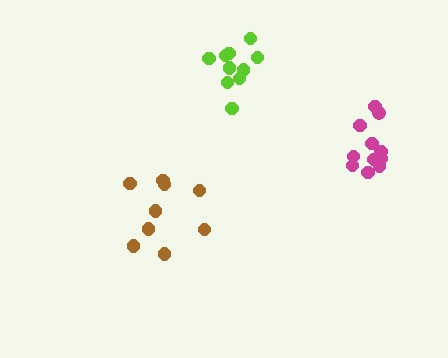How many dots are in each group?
Group 1: 9 dots, Group 2: 10 dots, Group 3: 11 dots (30 total).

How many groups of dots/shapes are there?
There are 3 groups.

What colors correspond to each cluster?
The clusters are colored: brown, lime, magenta.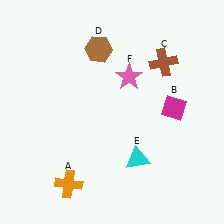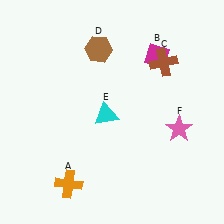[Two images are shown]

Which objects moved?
The objects that moved are: the magenta diamond (B), the cyan triangle (E), the pink star (F).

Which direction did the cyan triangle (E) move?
The cyan triangle (E) moved up.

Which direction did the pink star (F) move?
The pink star (F) moved down.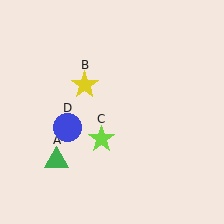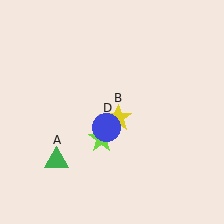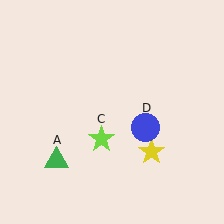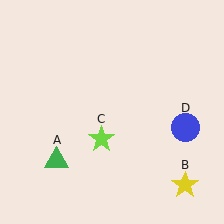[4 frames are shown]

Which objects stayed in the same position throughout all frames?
Green triangle (object A) and lime star (object C) remained stationary.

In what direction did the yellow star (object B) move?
The yellow star (object B) moved down and to the right.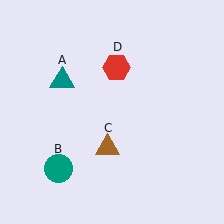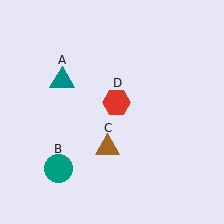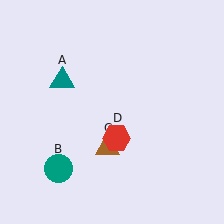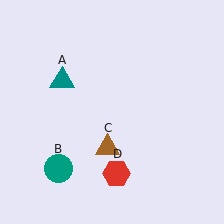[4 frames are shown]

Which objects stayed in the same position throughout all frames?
Teal triangle (object A) and teal circle (object B) and brown triangle (object C) remained stationary.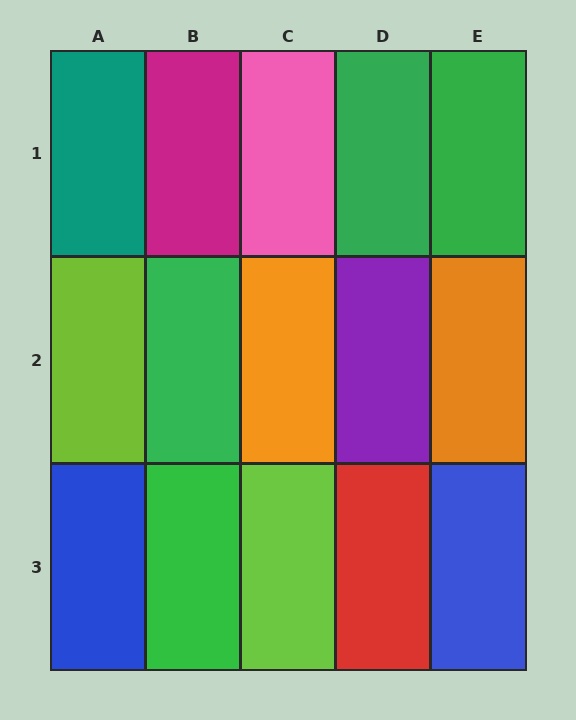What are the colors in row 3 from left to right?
Blue, green, lime, red, blue.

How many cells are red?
1 cell is red.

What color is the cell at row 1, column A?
Teal.